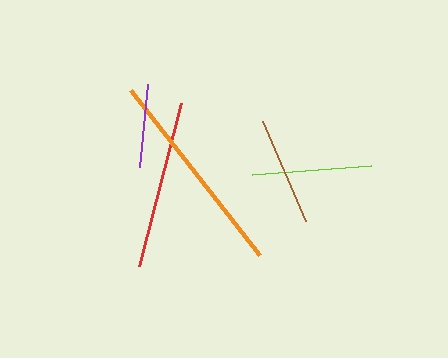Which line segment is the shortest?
The purple line is the shortest at approximately 83 pixels.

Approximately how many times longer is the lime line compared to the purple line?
The lime line is approximately 1.4 times the length of the purple line.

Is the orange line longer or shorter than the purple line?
The orange line is longer than the purple line.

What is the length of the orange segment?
The orange segment is approximately 209 pixels long.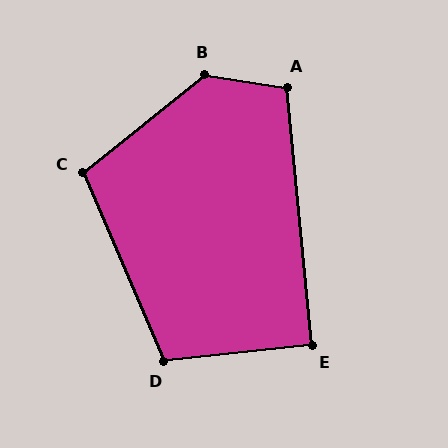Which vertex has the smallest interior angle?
E, at approximately 91 degrees.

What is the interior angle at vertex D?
Approximately 107 degrees (obtuse).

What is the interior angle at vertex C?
Approximately 106 degrees (obtuse).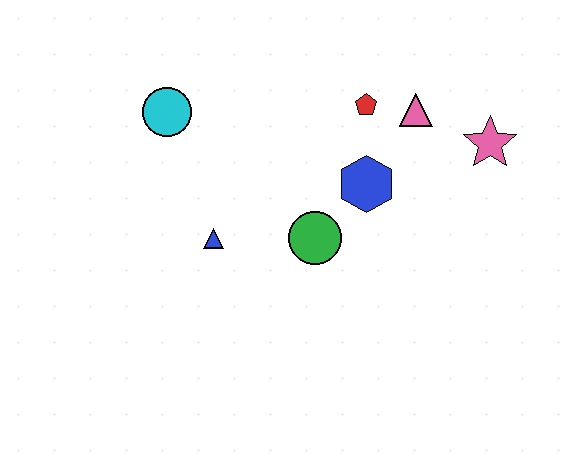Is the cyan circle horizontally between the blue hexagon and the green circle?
No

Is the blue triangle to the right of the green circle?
No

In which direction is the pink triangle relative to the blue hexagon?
The pink triangle is above the blue hexagon.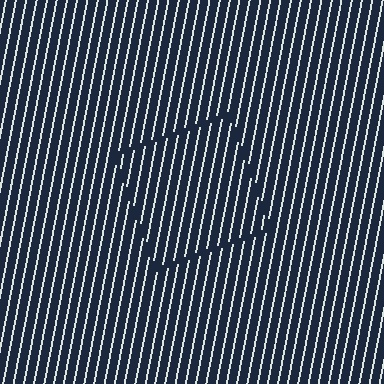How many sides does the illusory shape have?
4 sides — the line-ends trace a square.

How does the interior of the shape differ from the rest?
The interior of the shape contains the same grating, shifted by half a period — the contour is defined by the phase discontinuity where line-ends from the inner and outer gratings abut.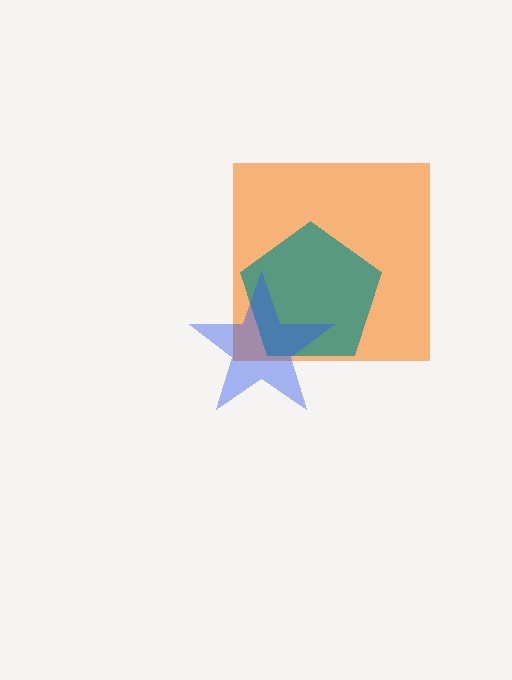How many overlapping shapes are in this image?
There are 3 overlapping shapes in the image.